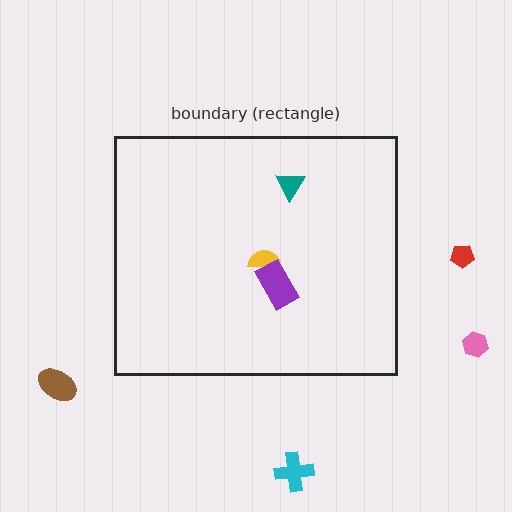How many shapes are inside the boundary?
3 inside, 4 outside.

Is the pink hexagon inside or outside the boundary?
Outside.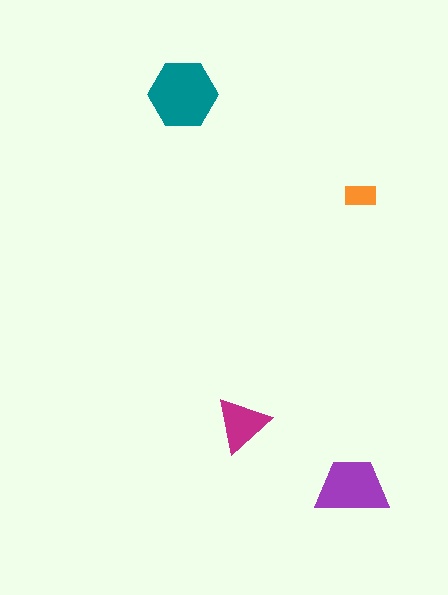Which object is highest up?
The teal hexagon is topmost.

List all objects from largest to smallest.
The teal hexagon, the purple trapezoid, the magenta triangle, the orange rectangle.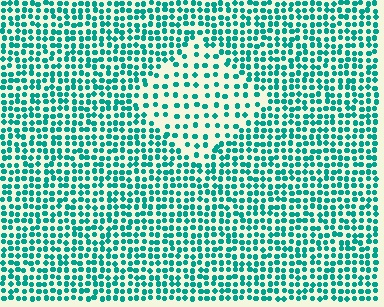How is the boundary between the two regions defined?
The boundary is defined by a change in element density (approximately 2.1x ratio). All elements are the same color, size, and shape.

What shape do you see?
I see a diamond.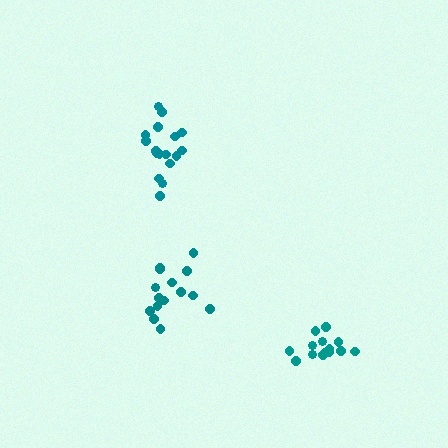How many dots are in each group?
Group 1: 14 dots, Group 2: 17 dots, Group 3: 15 dots (46 total).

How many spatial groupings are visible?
There are 3 spatial groupings.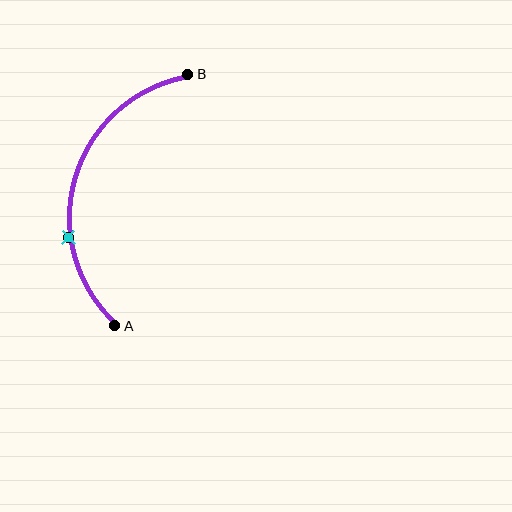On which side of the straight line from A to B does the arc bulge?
The arc bulges to the left of the straight line connecting A and B.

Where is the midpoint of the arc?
The arc midpoint is the point on the curve farthest from the straight line joining A and B. It sits to the left of that line.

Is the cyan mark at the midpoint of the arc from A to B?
No. The cyan mark lies on the arc but is closer to endpoint A. The arc midpoint would be at the point on the curve equidistant along the arc from both A and B.